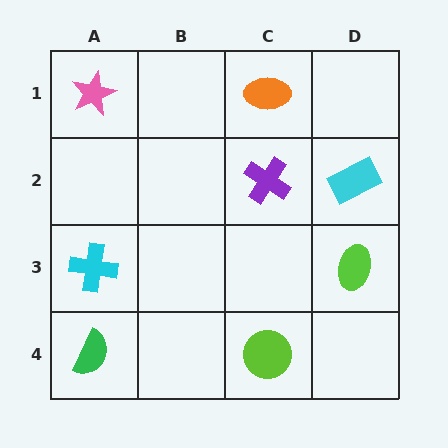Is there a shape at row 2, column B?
No, that cell is empty.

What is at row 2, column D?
A cyan rectangle.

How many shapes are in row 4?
2 shapes.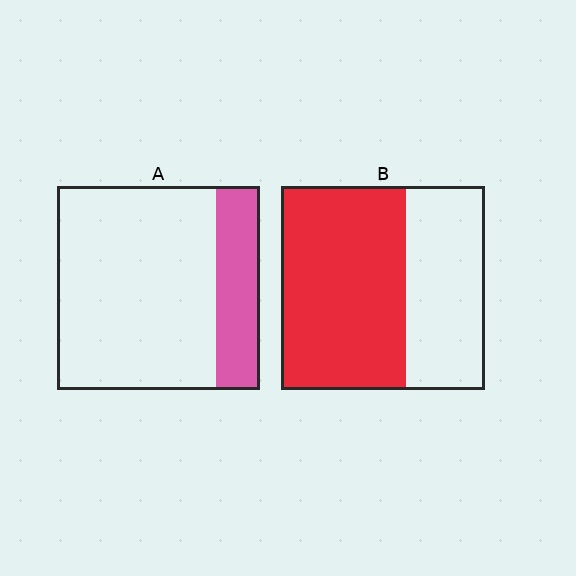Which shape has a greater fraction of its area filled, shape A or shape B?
Shape B.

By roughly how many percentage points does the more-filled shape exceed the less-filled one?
By roughly 40 percentage points (B over A).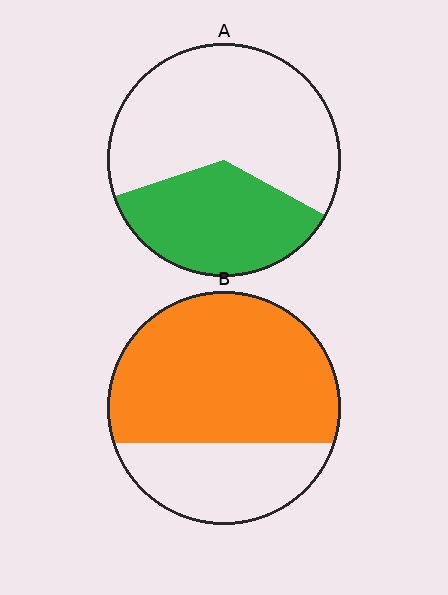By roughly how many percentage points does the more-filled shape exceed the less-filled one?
By roughly 30 percentage points (B over A).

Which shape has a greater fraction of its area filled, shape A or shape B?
Shape B.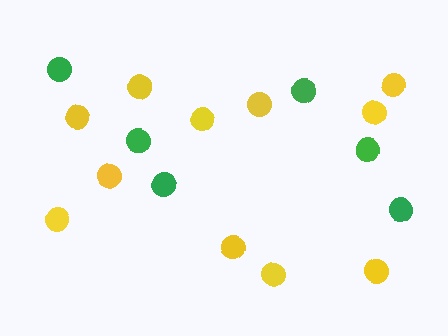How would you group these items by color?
There are 2 groups: one group of yellow circles (11) and one group of green circles (6).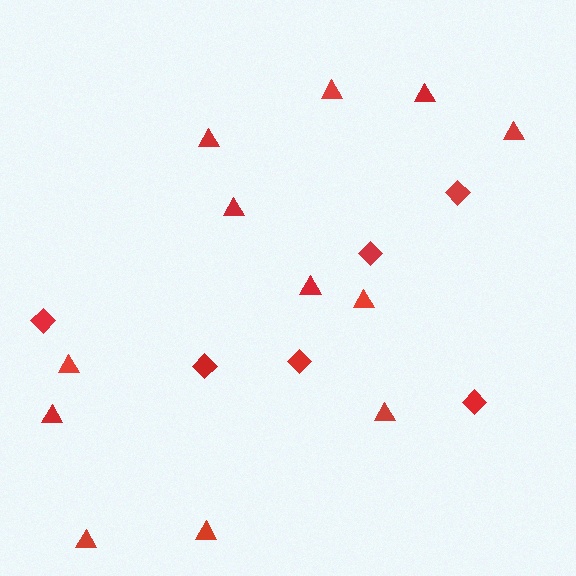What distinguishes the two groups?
There are 2 groups: one group of triangles (12) and one group of diamonds (6).